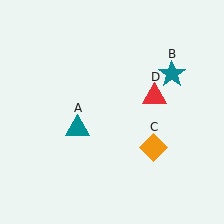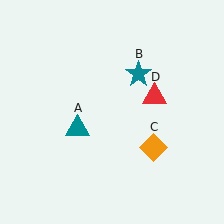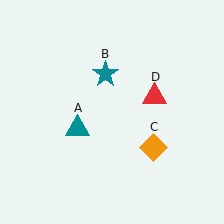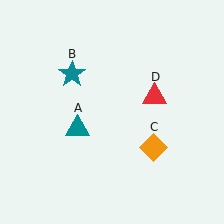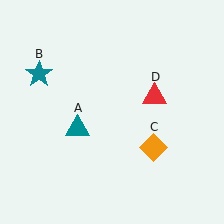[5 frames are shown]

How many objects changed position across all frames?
1 object changed position: teal star (object B).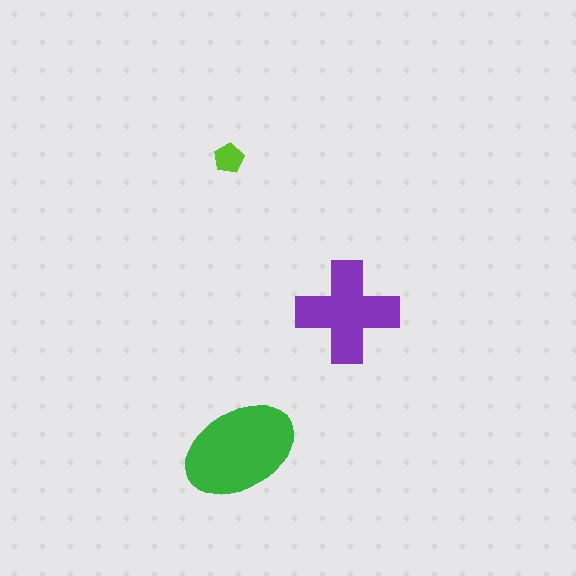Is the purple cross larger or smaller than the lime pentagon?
Larger.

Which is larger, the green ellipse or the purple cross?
The green ellipse.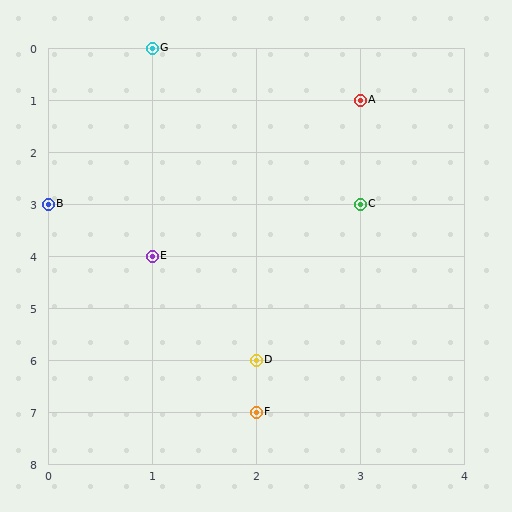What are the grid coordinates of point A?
Point A is at grid coordinates (3, 1).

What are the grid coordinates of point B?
Point B is at grid coordinates (0, 3).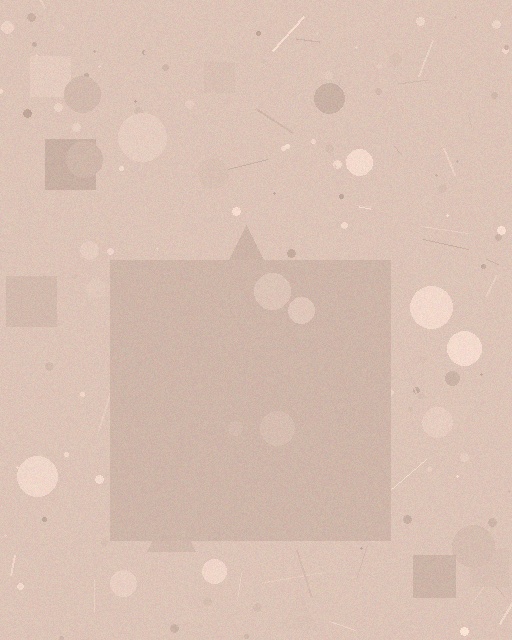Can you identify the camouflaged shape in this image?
The camouflaged shape is a square.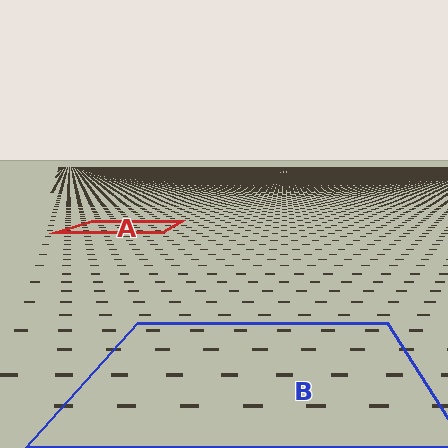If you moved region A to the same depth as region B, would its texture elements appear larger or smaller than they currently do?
They would appear larger. At a closer depth, the same texture elements are projected at a bigger on-screen size.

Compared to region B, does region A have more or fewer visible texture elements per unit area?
Region A has more texture elements per unit area — they are packed more densely because it is farther away.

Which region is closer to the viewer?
Region B is closer. The texture elements there are larger and more spread out.